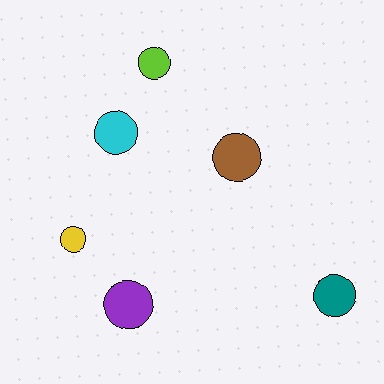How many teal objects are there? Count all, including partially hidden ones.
There is 1 teal object.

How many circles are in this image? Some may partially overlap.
There are 6 circles.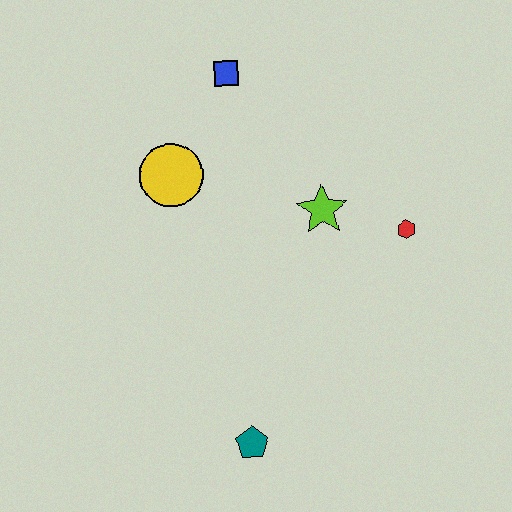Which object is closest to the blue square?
The yellow circle is closest to the blue square.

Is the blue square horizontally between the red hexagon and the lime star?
No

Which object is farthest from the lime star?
The teal pentagon is farthest from the lime star.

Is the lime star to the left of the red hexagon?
Yes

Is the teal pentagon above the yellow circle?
No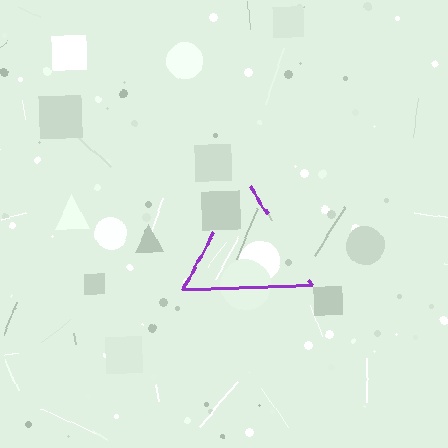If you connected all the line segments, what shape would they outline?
They would outline a triangle.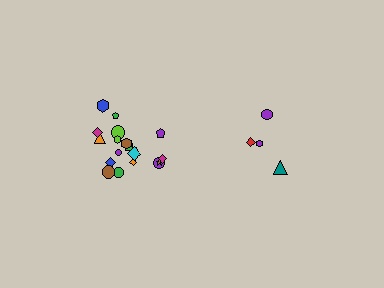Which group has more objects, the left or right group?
The left group.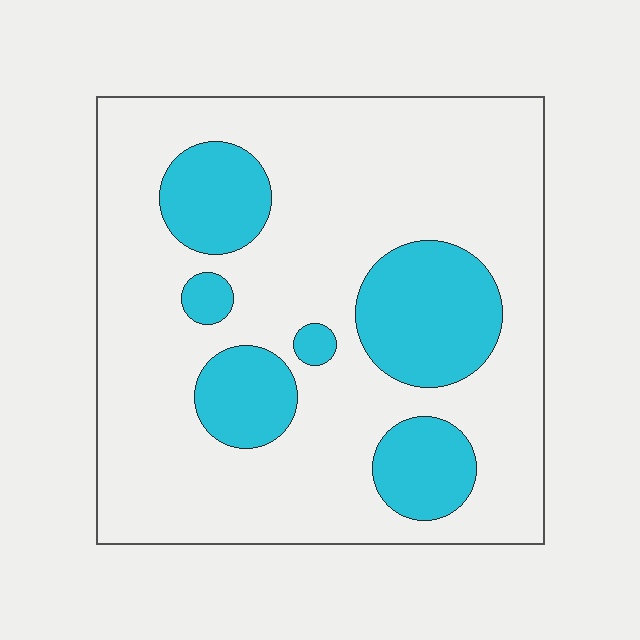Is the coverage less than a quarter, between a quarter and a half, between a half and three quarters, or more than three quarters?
Less than a quarter.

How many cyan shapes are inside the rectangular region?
6.